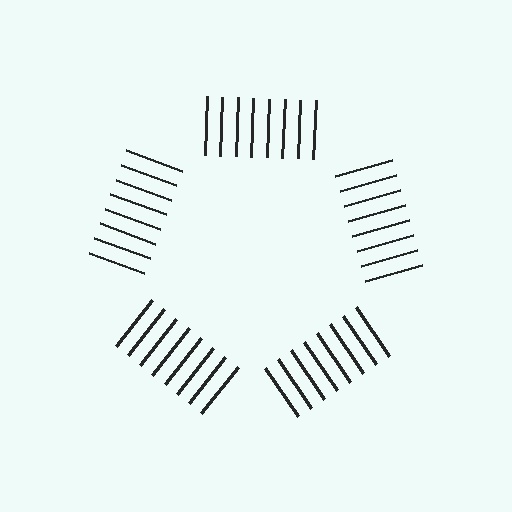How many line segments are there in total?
40 — 8 along each of the 5 edges.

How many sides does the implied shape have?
5 sides — the line-ends trace a pentagon.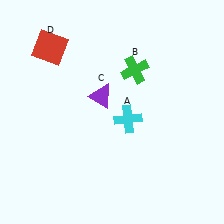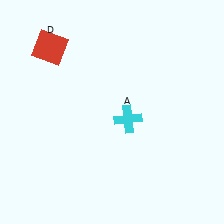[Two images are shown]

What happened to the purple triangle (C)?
The purple triangle (C) was removed in Image 2. It was in the top-left area of Image 1.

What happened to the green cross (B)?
The green cross (B) was removed in Image 2. It was in the top-right area of Image 1.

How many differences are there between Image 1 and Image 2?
There are 2 differences between the two images.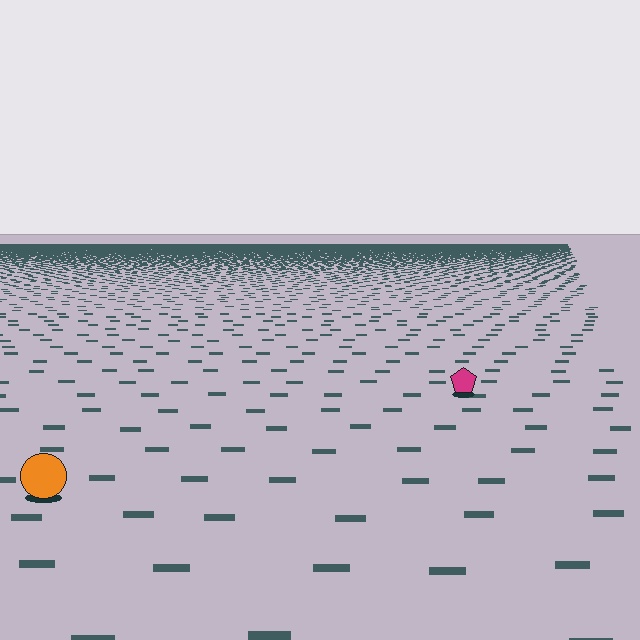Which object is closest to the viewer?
The orange circle is closest. The texture marks near it are larger and more spread out.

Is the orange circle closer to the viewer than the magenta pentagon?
Yes. The orange circle is closer — you can tell from the texture gradient: the ground texture is coarser near it.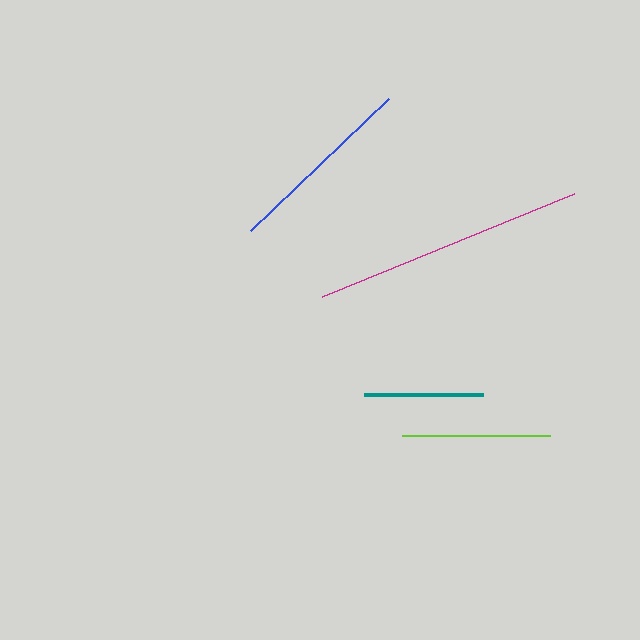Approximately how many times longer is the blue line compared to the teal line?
The blue line is approximately 1.6 times the length of the teal line.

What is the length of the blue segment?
The blue segment is approximately 191 pixels long.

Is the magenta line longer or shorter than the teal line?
The magenta line is longer than the teal line.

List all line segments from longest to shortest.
From longest to shortest: magenta, blue, lime, teal.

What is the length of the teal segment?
The teal segment is approximately 119 pixels long.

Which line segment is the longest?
The magenta line is the longest at approximately 272 pixels.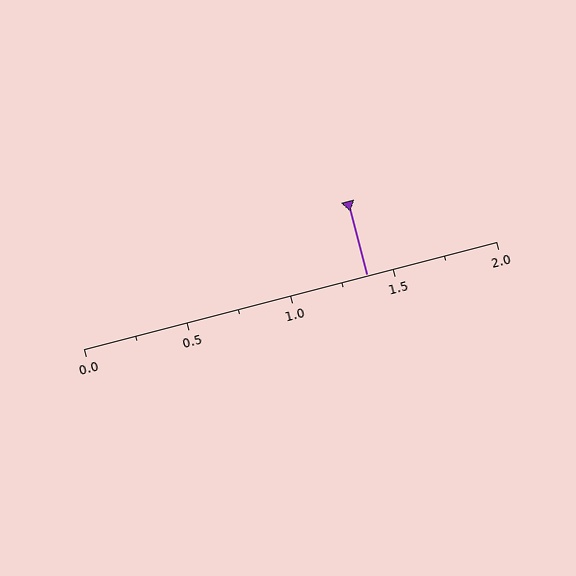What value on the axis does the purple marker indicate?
The marker indicates approximately 1.38.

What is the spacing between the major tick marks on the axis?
The major ticks are spaced 0.5 apart.